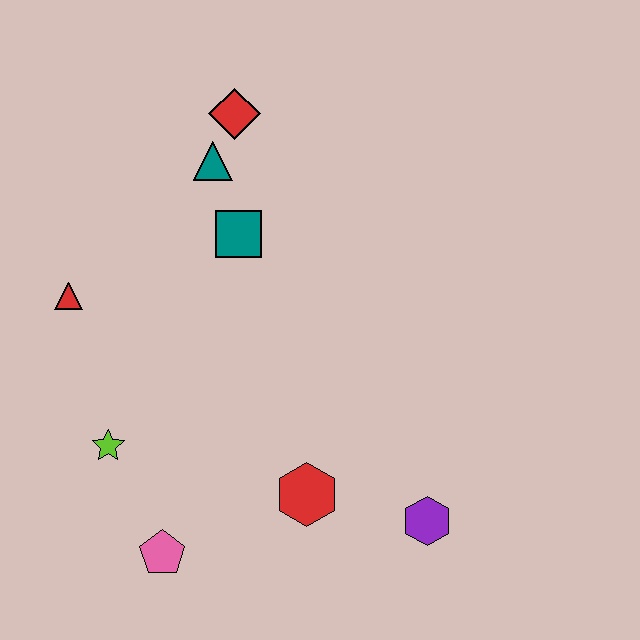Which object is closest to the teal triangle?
The red diamond is closest to the teal triangle.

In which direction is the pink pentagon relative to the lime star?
The pink pentagon is below the lime star.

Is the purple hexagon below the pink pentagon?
No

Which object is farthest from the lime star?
The red diamond is farthest from the lime star.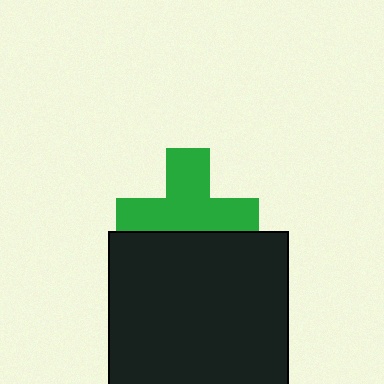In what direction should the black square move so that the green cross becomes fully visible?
The black square should move down. That is the shortest direction to clear the overlap and leave the green cross fully visible.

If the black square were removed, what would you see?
You would see the complete green cross.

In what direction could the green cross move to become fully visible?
The green cross could move up. That would shift it out from behind the black square entirely.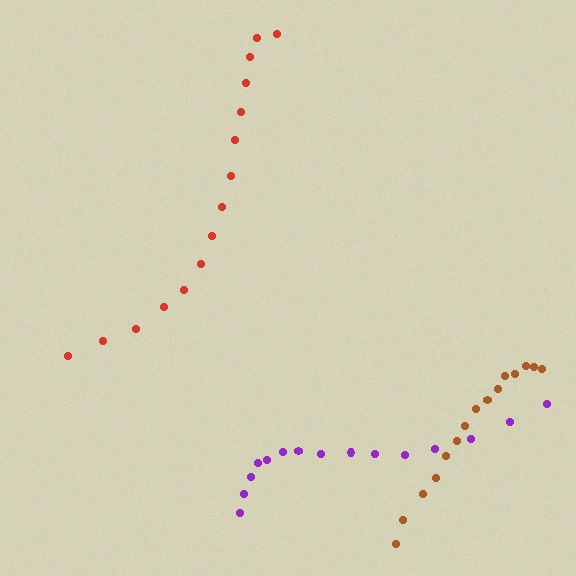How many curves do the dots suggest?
There are 3 distinct paths.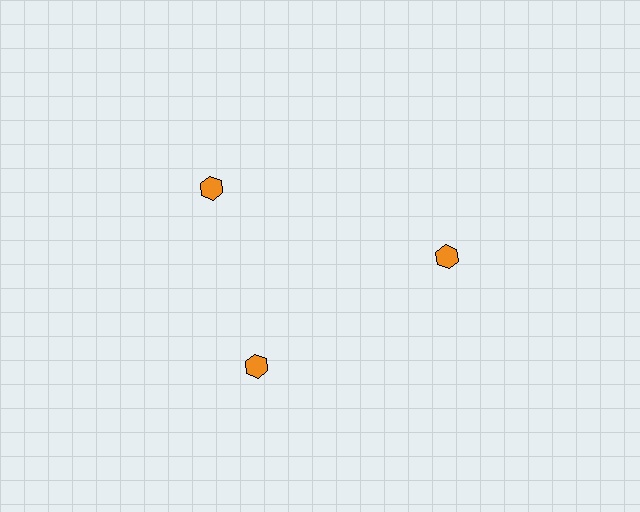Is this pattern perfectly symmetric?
No. The 3 orange hexagons are arranged in a ring, but one element near the 11 o'clock position is rotated out of alignment along the ring, breaking the 3-fold rotational symmetry.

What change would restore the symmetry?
The symmetry would be restored by rotating it back into even spacing with its neighbors so that all 3 hexagons sit at equal angles and equal distance from the center.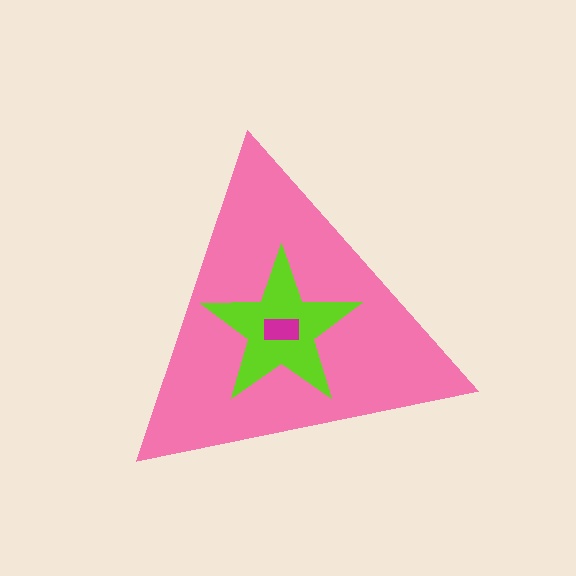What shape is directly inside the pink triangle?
The lime star.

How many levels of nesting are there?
3.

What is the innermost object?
The magenta rectangle.